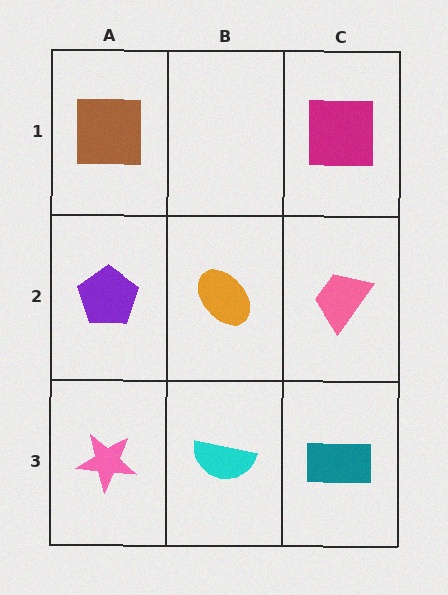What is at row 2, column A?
A purple pentagon.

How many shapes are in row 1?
2 shapes.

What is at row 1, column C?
A magenta square.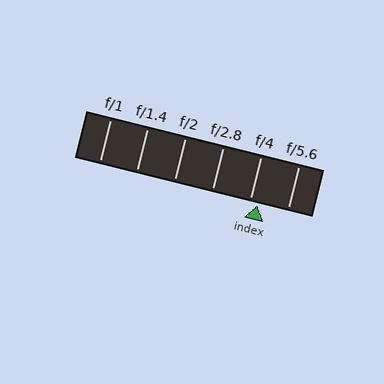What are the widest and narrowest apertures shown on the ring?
The widest aperture shown is f/1 and the narrowest is f/5.6.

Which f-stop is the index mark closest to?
The index mark is closest to f/4.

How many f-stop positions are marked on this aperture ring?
There are 6 f-stop positions marked.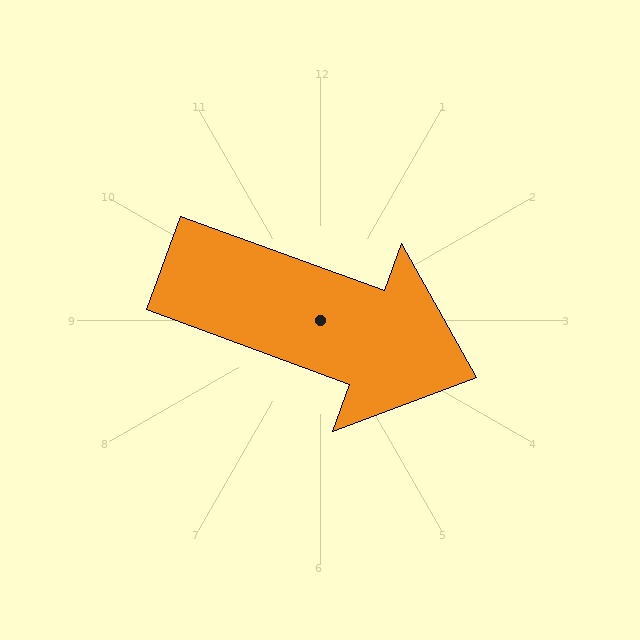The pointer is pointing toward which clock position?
Roughly 4 o'clock.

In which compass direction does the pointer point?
East.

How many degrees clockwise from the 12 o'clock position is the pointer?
Approximately 110 degrees.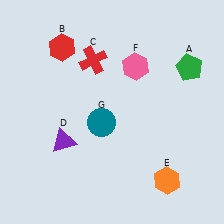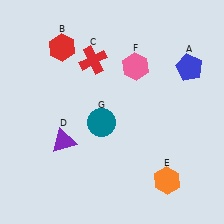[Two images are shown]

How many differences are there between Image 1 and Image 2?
There is 1 difference between the two images.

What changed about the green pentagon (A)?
In Image 1, A is green. In Image 2, it changed to blue.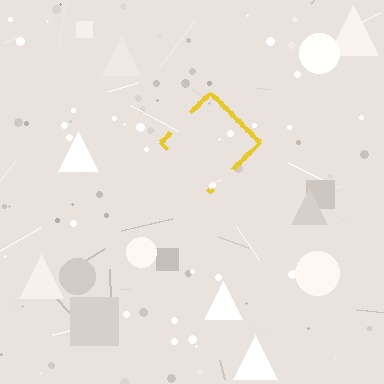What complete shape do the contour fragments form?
The contour fragments form a diamond.